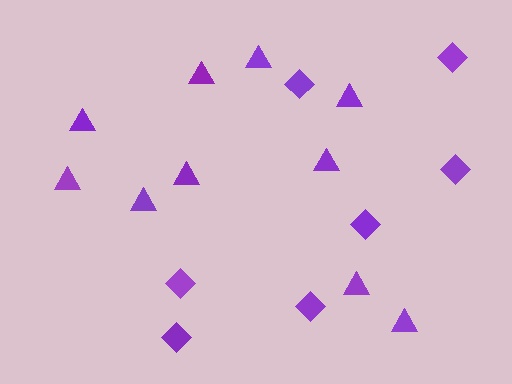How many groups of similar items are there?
There are 2 groups: one group of diamonds (7) and one group of triangles (10).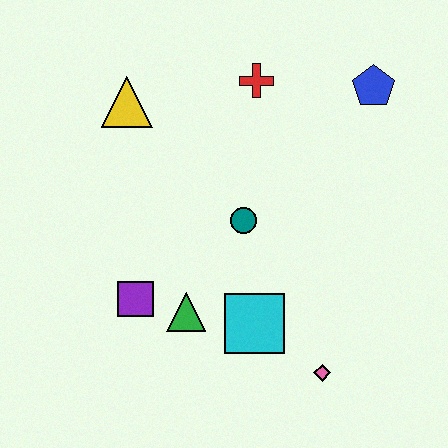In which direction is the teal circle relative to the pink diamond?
The teal circle is above the pink diamond.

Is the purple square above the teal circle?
No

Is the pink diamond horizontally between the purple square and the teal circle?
No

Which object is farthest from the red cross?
The pink diamond is farthest from the red cross.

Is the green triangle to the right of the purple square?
Yes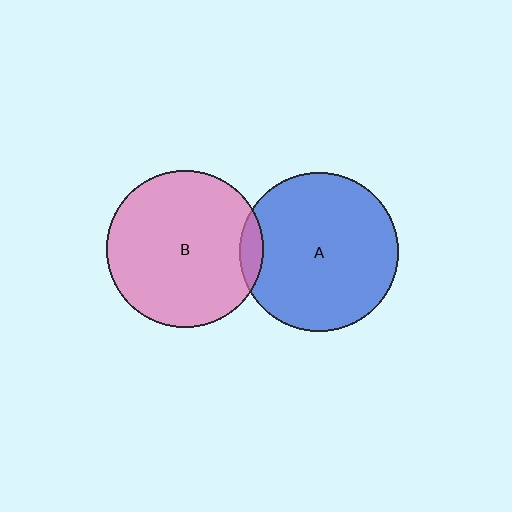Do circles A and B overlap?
Yes.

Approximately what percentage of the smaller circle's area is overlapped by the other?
Approximately 5%.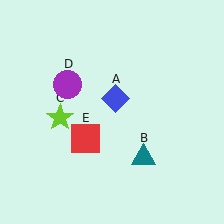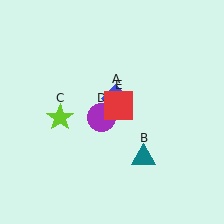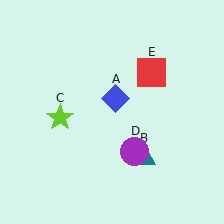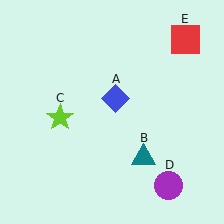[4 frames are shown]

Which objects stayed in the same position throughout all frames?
Blue diamond (object A) and teal triangle (object B) and lime star (object C) remained stationary.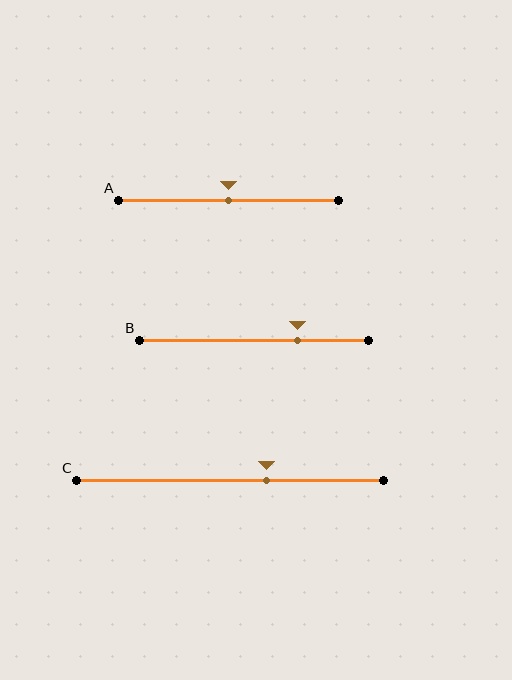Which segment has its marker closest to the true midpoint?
Segment A has its marker closest to the true midpoint.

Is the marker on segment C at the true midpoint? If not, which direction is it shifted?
No, the marker on segment C is shifted to the right by about 12% of the segment length.